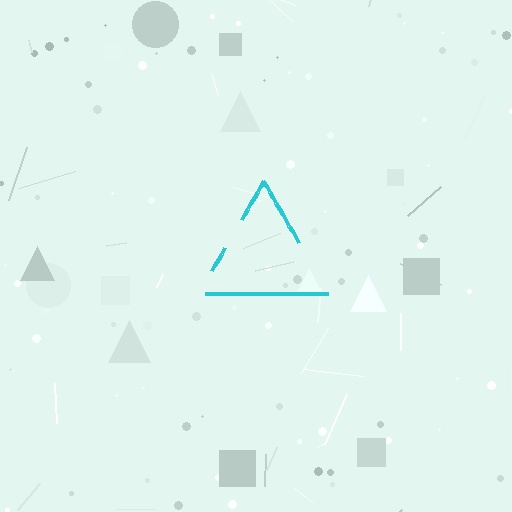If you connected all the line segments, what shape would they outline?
They would outline a triangle.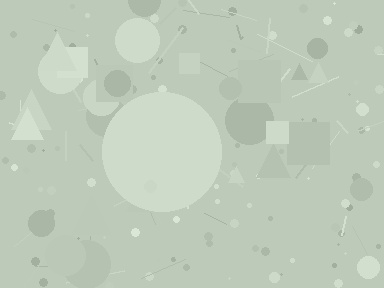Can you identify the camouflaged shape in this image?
The camouflaged shape is a circle.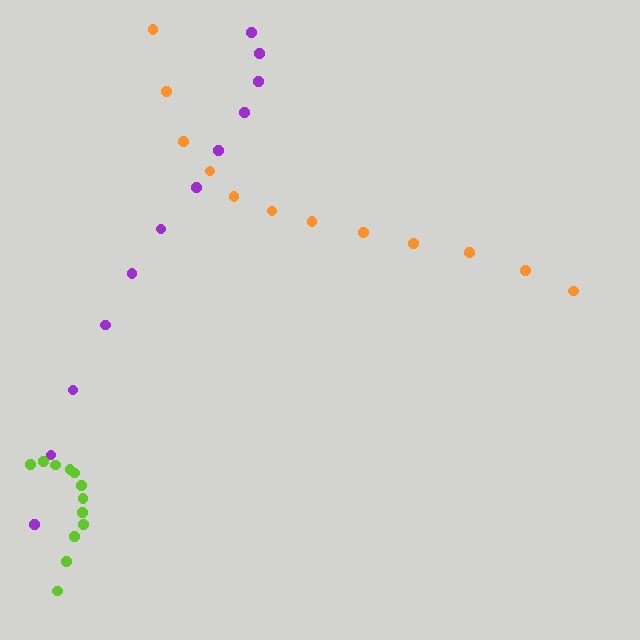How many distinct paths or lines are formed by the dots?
There are 3 distinct paths.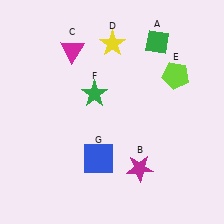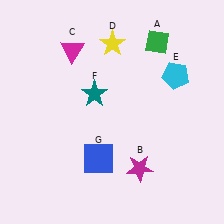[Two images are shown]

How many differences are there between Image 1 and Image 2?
There are 2 differences between the two images.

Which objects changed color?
E changed from lime to cyan. F changed from green to teal.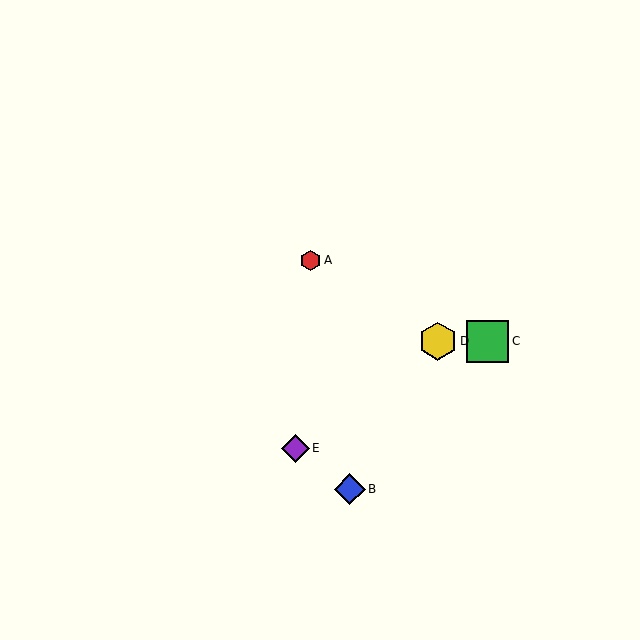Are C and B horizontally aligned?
No, C is at y≈341 and B is at y≈489.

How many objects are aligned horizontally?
2 objects (C, D) are aligned horizontally.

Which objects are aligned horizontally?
Objects C, D are aligned horizontally.